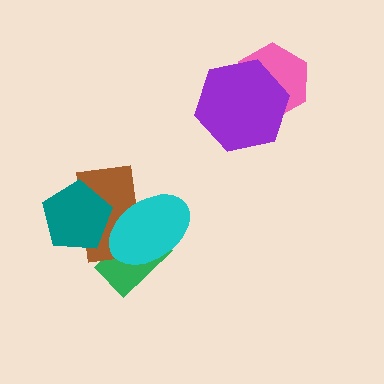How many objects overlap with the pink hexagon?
1 object overlaps with the pink hexagon.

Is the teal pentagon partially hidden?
Yes, it is partially covered by another shape.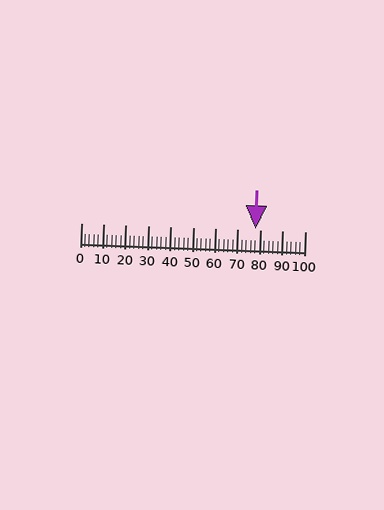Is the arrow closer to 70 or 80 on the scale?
The arrow is closer to 80.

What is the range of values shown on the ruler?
The ruler shows values from 0 to 100.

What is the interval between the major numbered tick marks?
The major tick marks are spaced 10 units apart.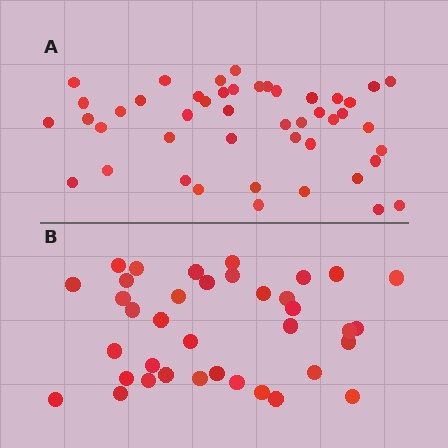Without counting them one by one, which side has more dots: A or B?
Region A (the top region) has more dots.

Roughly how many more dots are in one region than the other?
Region A has roughly 8 or so more dots than region B.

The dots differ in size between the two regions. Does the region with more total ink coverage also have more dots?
No. Region B has more total ink coverage because its dots are larger, but region A actually contains more individual dots. Total area can be misleading — the number of items is what matters here.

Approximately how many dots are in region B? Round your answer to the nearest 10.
About 40 dots. (The exact count is 37, which rounds to 40.)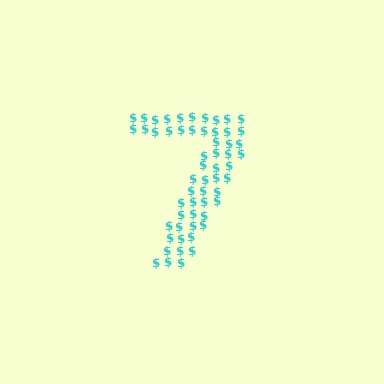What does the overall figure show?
The overall figure shows the digit 7.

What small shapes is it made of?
It is made of small dollar signs.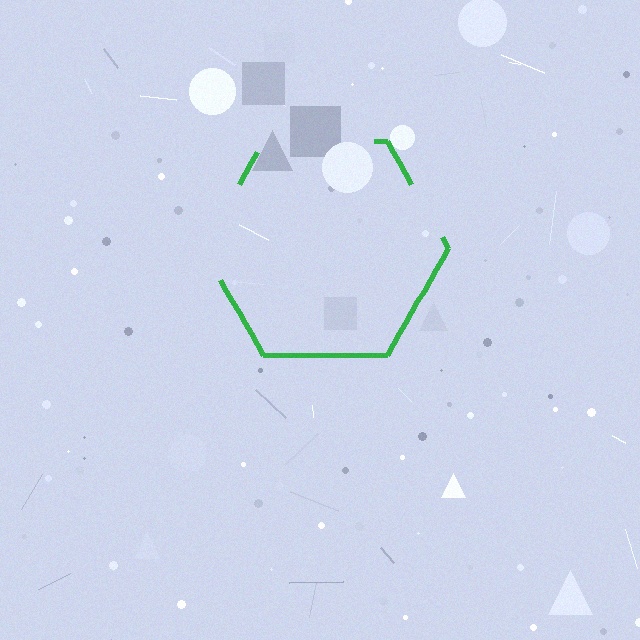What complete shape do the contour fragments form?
The contour fragments form a hexagon.